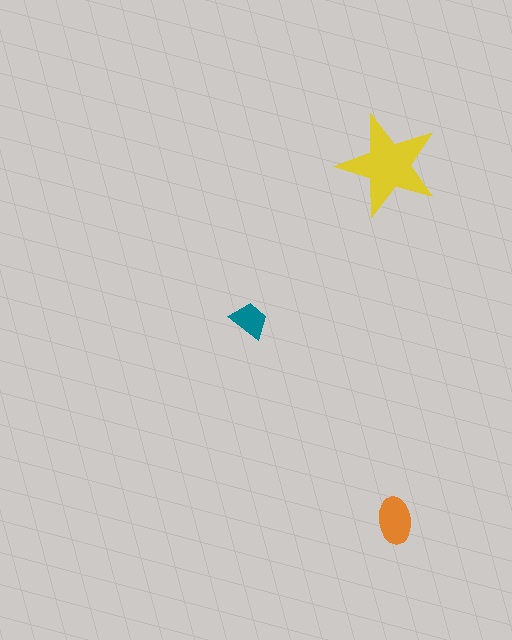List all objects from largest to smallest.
The yellow star, the orange ellipse, the teal trapezoid.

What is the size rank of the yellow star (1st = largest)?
1st.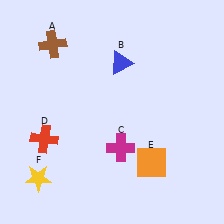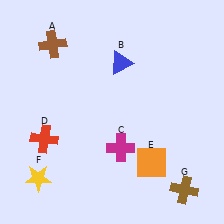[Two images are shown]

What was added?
A brown cross (G) was added in Image 2.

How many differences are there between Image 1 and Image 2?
There is 1 difference between the two images.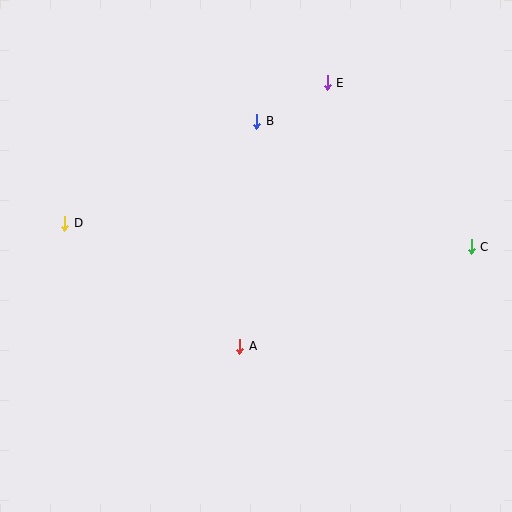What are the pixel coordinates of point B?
Point B is at (257, 121).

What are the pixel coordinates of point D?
Point D is at (65, 223).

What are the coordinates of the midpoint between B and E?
The midpoint between B and E is at (292, 102).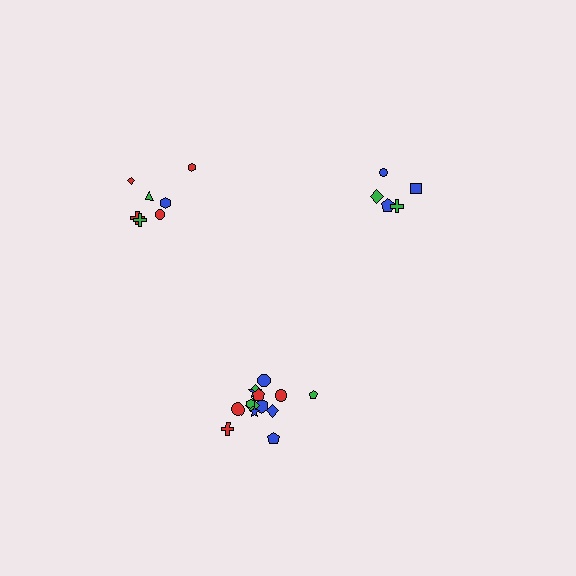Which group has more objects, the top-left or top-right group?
The top-left group.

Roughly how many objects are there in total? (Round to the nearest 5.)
Roughly 25 objects in total.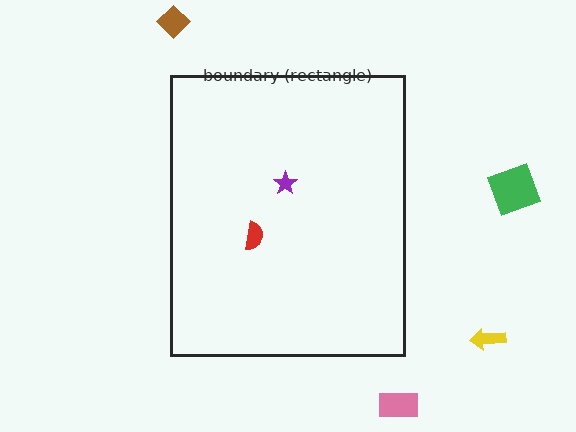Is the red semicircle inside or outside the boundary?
Inside.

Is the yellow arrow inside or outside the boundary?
Outside.